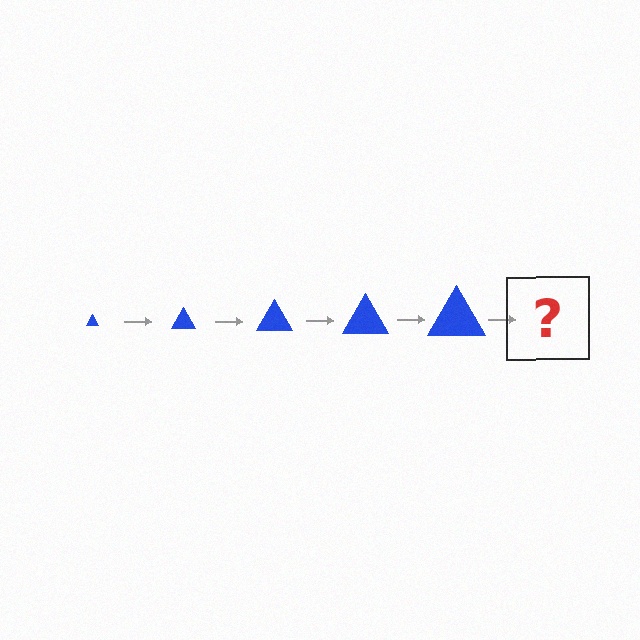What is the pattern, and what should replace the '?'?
The pattern is that the triangle gets progressively larger each step. The '?' should be a blue triangle, larger than the previous one.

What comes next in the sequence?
The next element should be a blue triangle, larger than the previous one.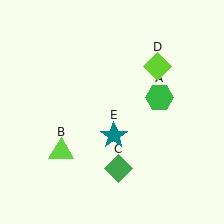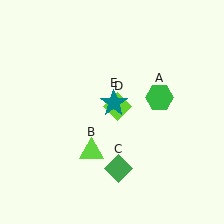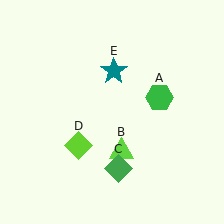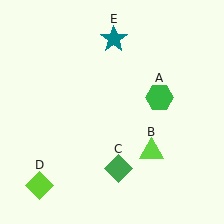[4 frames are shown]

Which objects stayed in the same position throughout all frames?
Green hexagon (object A) and green diamond (object C) remained stationary.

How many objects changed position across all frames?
3 objects changed position: lime triangle (object B), lime diamond (object D), teal star (object E).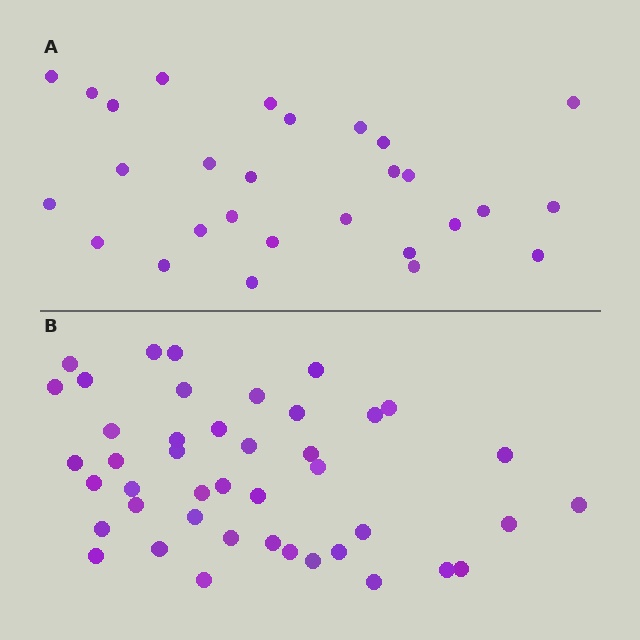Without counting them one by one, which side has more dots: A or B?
Region B (the bottom region) has more dots.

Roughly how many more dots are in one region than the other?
Region B has approximately 15 more dots than region A.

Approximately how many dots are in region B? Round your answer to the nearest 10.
About 40 dots. (The exact count is 43, which rounds to 40.)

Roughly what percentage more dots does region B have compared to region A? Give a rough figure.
About 55% more.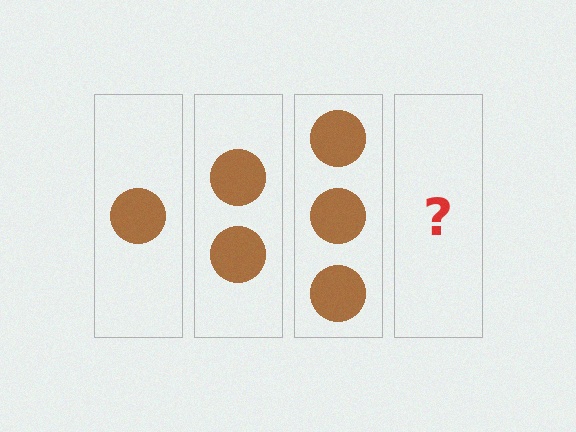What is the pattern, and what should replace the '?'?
The pattern is that each step adds one more circle. The '?' should be 4 circles.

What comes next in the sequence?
The next element should be 4 circles.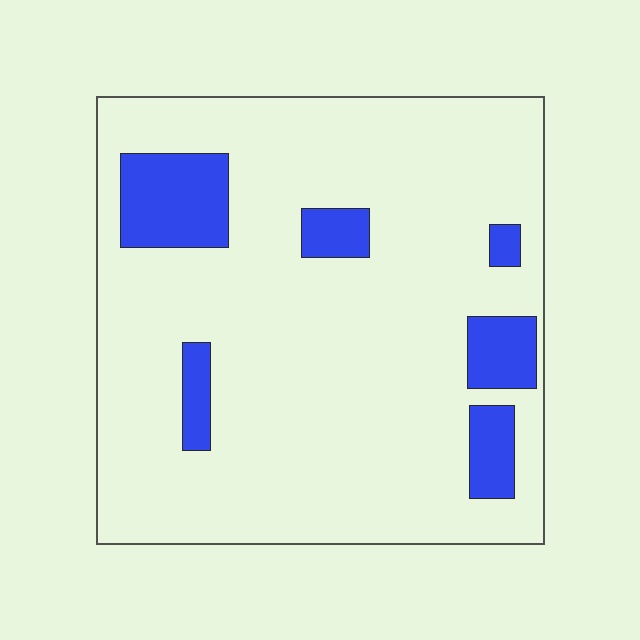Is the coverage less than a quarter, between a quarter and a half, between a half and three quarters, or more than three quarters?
Less than a quarter.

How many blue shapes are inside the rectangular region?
6.